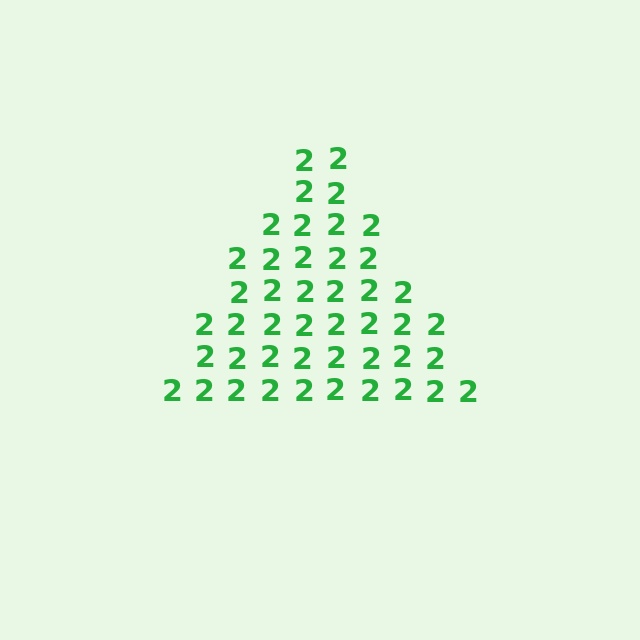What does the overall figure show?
The overall figure shows a triangle.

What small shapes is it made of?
It is made of small digit 2's.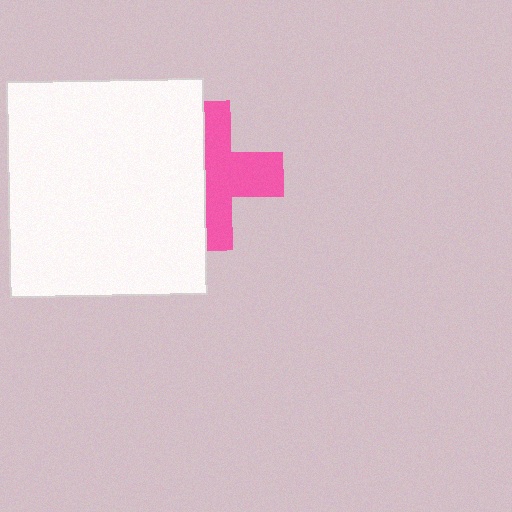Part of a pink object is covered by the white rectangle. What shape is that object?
It is a cross.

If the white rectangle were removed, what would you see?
You would see the complete pink cross.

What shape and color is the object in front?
The object in front is a white rectangle.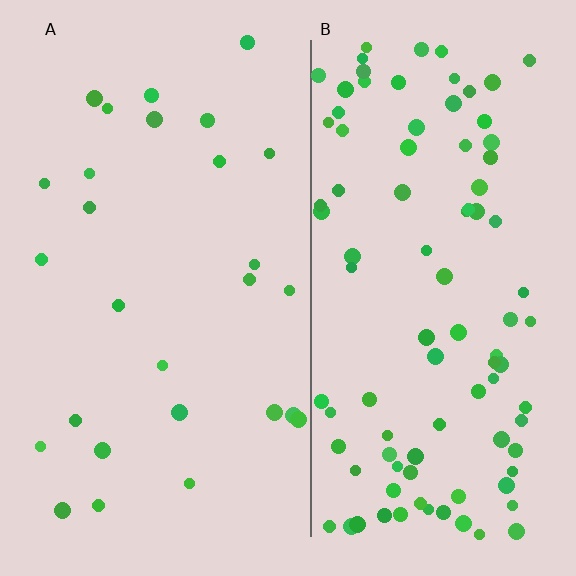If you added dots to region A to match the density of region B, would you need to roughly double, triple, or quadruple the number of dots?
Approximately triple.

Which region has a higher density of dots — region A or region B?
B (the right).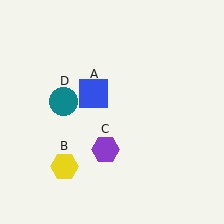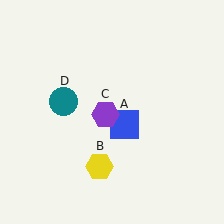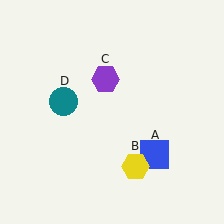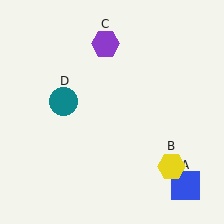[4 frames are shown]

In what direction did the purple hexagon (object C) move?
The purple hexagon (object C) moved up.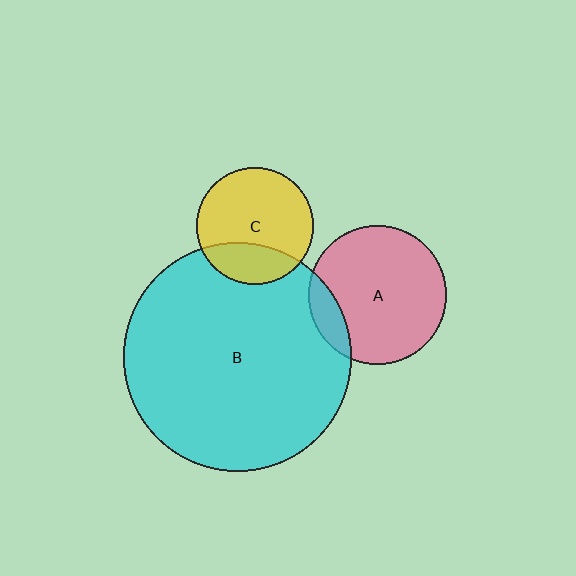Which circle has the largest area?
Circle B (cyan).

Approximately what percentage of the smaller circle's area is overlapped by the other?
Approximately 15%.